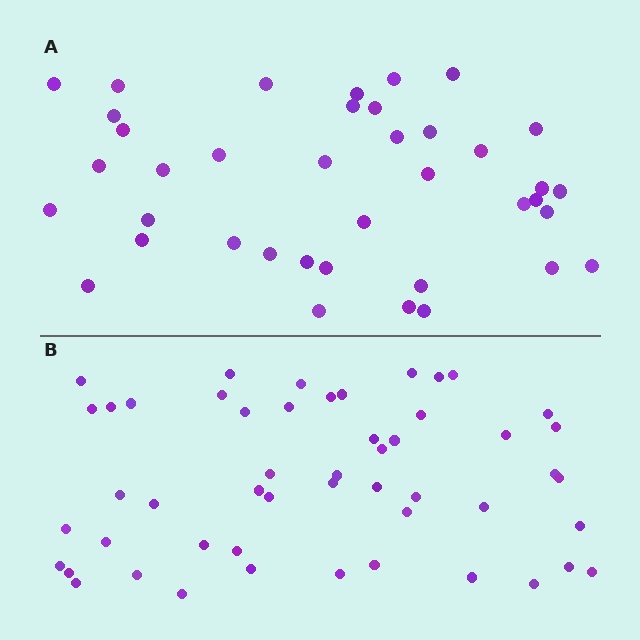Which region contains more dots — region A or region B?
Region B (the bottom region) has more dots.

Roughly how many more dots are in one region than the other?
Region B has roughly 12 or so more dots than region A.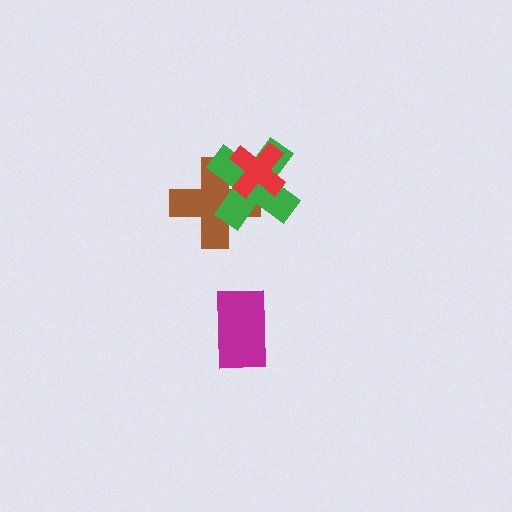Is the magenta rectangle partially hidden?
No, no other shape covers it.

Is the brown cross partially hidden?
Yes, it is partially covered by another shape.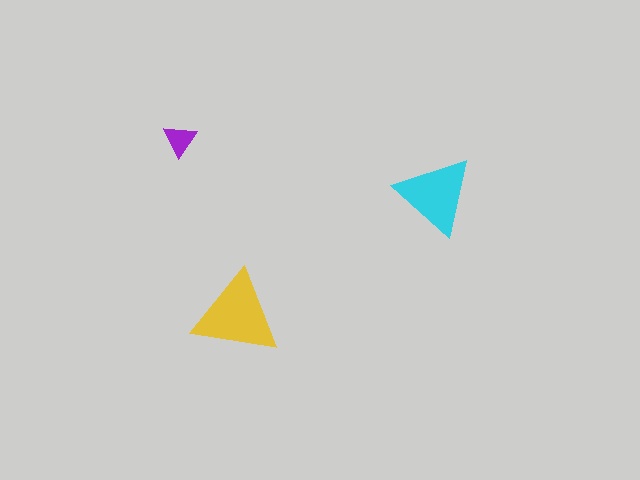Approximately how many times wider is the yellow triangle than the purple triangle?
About 2.5 times wider.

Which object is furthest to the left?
The purple triangle is leftmost.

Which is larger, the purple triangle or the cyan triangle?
The cyan one.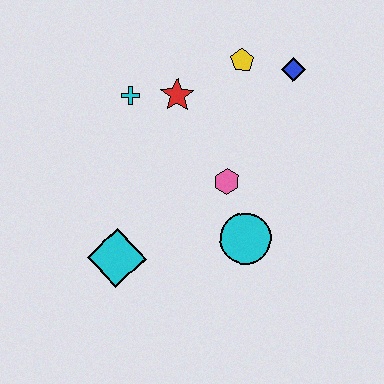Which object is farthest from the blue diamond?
The cyan diamond is farthest from the blue diamond.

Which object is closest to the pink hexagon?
The cyan circle is closest to the pink hexagon.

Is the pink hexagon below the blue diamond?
Yes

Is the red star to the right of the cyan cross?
Yes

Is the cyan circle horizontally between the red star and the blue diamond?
Yes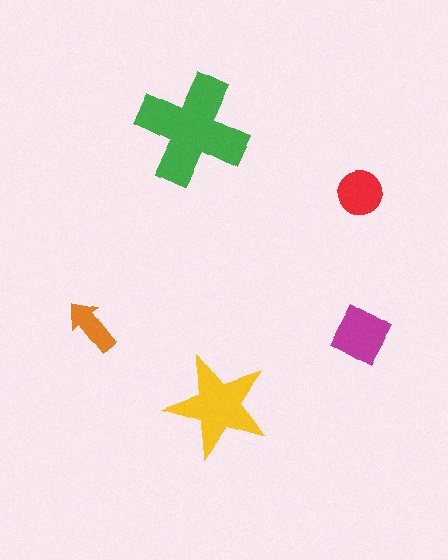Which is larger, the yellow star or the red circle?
The yellow star.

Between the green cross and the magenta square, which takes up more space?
The green cross.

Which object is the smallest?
The orange arrow.